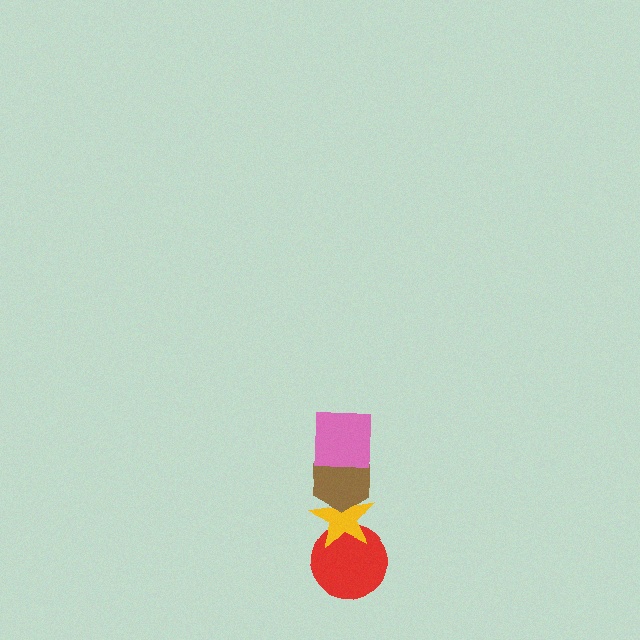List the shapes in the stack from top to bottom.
From top to bottom: the pink square, the brown hexagon, the yellow star, the red circle.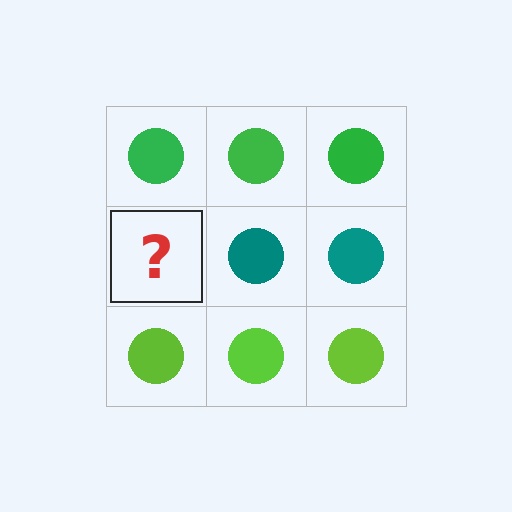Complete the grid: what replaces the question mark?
The question mark should be replaced with a teal circle.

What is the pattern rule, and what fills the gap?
The rule is that each row has a consistent color. The gap should be filled with a teal circle.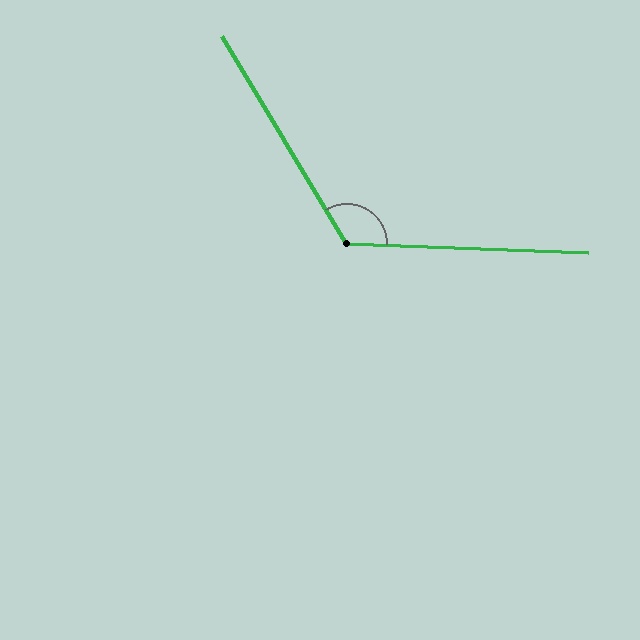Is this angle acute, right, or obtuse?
It is obtuse.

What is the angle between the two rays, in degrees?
Approximately 123 degrees.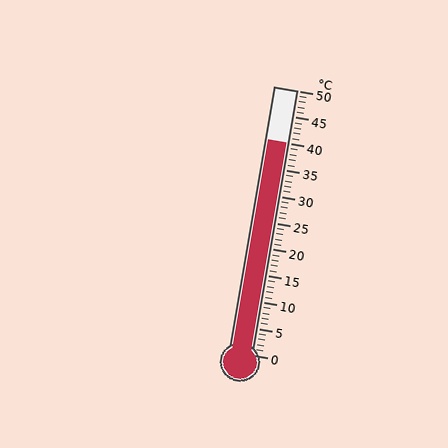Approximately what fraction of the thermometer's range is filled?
The thermometer is filled to approximately 80% of its range.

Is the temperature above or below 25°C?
The temperature is above 25°C.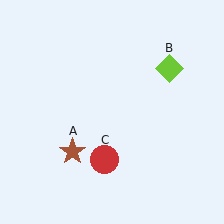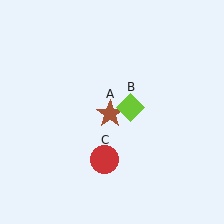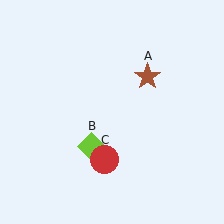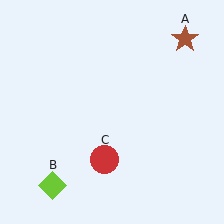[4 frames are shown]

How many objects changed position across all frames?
2 objects changed position: brown star (object A), lime diamond (object B).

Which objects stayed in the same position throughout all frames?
Red circle (object C) remained stationary.